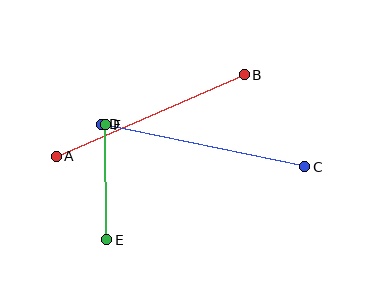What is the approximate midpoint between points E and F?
The midpoint is at approximately (106, 182) pixels.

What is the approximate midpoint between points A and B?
The midpoint is at approximately (150, 116) pixels.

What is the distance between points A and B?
The distance is approximately 205 pixels.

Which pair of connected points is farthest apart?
Points C and D are farthest apart.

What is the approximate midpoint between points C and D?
The midpoint is at approximately (203, 146) pixels.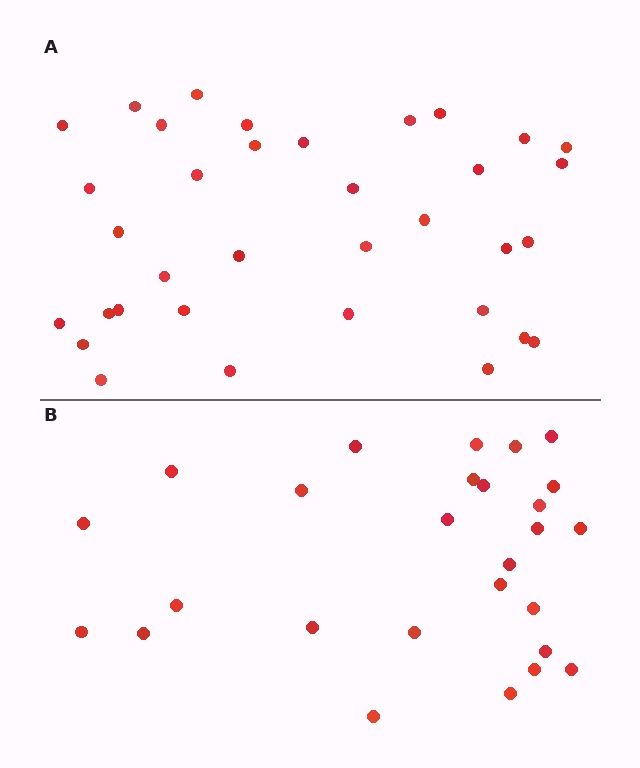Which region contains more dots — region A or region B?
Region A (the top region) has more dots.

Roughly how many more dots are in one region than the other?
Region A has roughly 8 or so more dots than region B.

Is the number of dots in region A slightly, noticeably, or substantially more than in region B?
Region A has noticeably more, but not dramatically so. The ratio is roughly 1.3 to 1.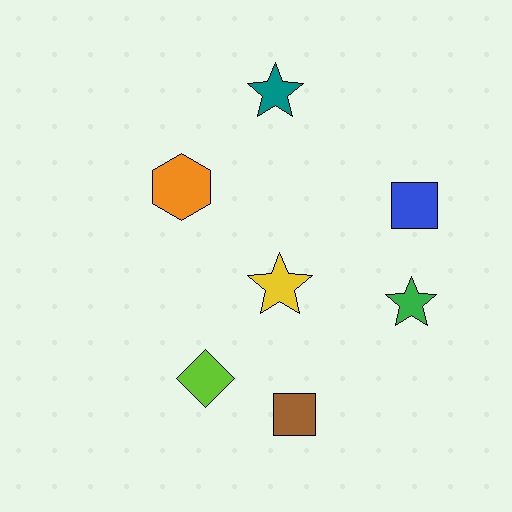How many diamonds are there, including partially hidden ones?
There is 1 diamond.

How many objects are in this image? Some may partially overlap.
There are 7 objects.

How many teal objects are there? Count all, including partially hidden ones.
There is 1 teal object.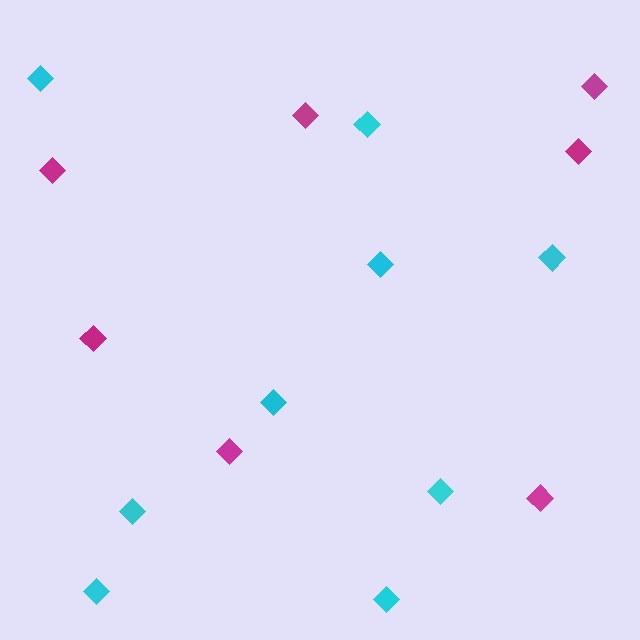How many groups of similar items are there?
There are 2 groups: one group of magenta diamonds (7) and one group of cyan diamonds (9).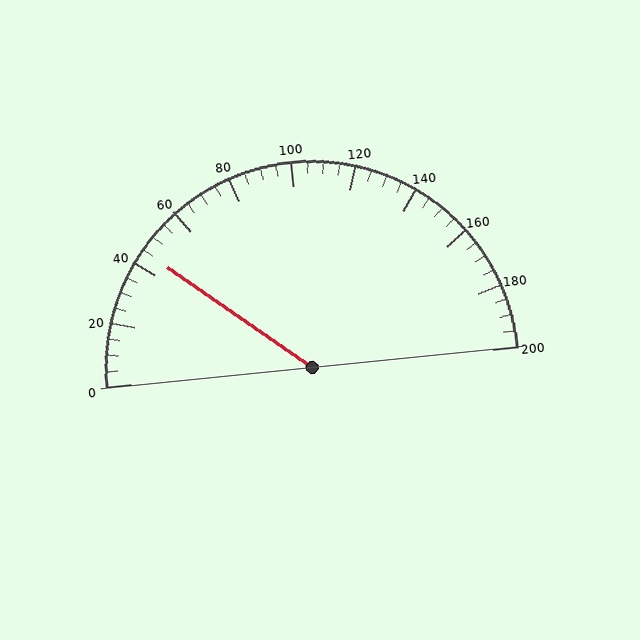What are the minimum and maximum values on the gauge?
The gauge ranges from 0 to 200.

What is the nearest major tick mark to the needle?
The nearest major tick mark is 40.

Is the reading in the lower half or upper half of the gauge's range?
The reading is in the lower half of the range (0 to 200).